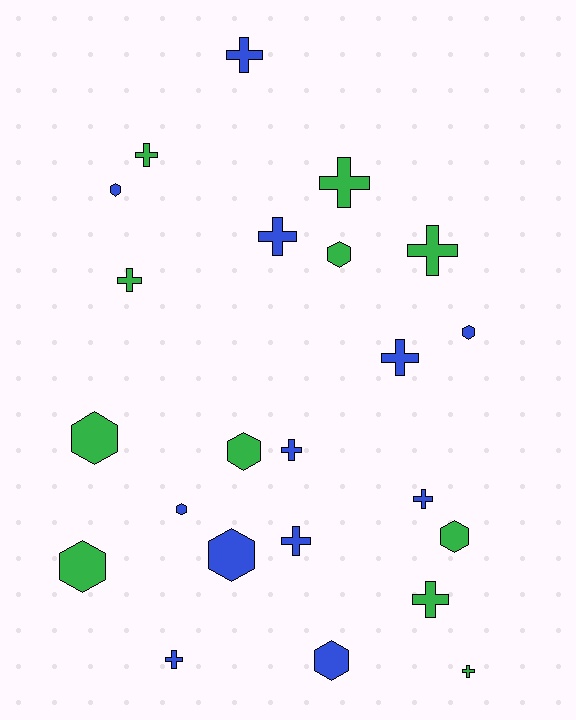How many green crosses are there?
There are 6 green crosses.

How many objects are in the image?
There are 23 objects.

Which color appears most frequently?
Blue, with 12 objects.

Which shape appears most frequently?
Cross, with 13 objects.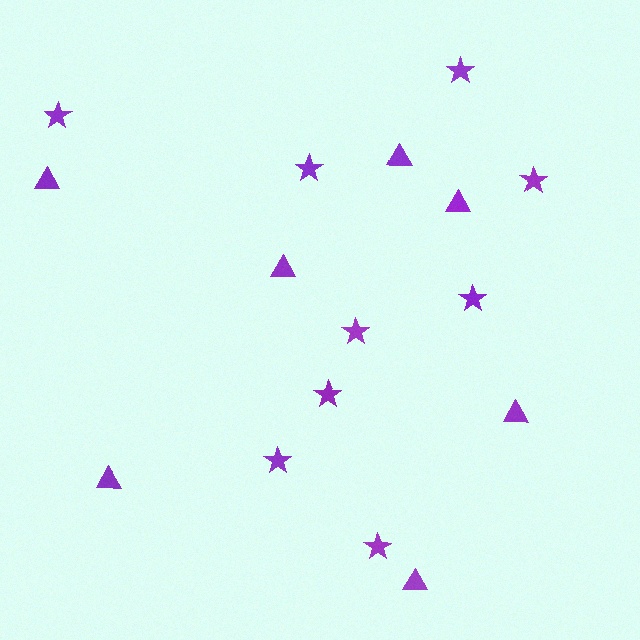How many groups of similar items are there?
There are 2 groups: one group of stars (9) and one group of triangles (7).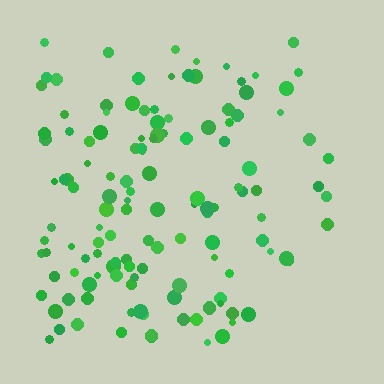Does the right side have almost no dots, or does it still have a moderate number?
Still a moderate number, just noticeably fewer than the left.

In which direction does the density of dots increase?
From right to left, with the left side densest.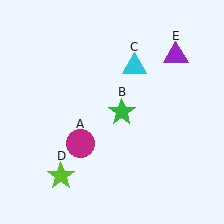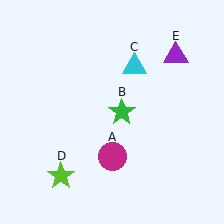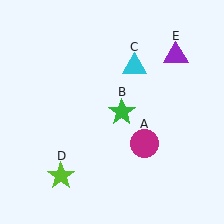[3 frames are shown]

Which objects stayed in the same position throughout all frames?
Green star (object B) and cyan triangle (object C) and lime star (object D) and purple triangle (object E) remained stationary.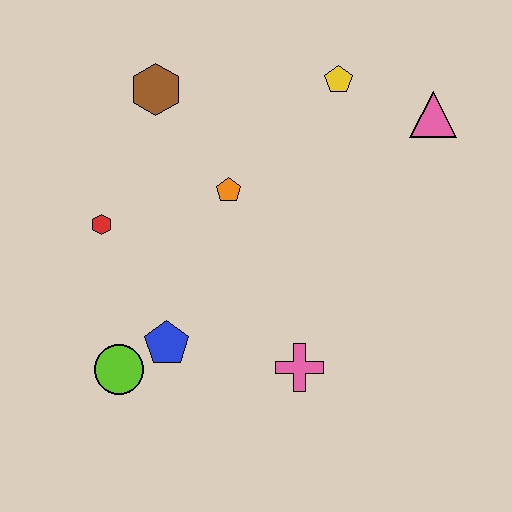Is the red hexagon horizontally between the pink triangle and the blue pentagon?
No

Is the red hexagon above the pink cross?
Yes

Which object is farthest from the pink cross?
The brown hexagon is farthest from the pink cross.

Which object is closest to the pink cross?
The blue pentagon is closest to the pink cross.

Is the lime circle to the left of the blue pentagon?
Yes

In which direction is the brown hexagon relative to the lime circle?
The brown hexagon is above the lime circle.